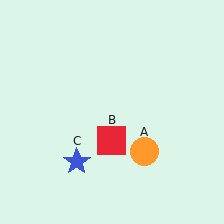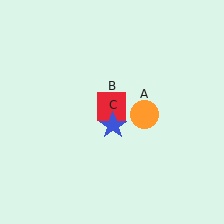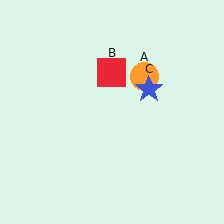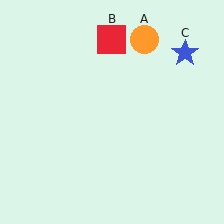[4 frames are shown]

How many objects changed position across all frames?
3 objects changed position: orange circle (object A), red square (object B), blue star (object C).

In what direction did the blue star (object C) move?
The blue star (object C) moved up and to the right.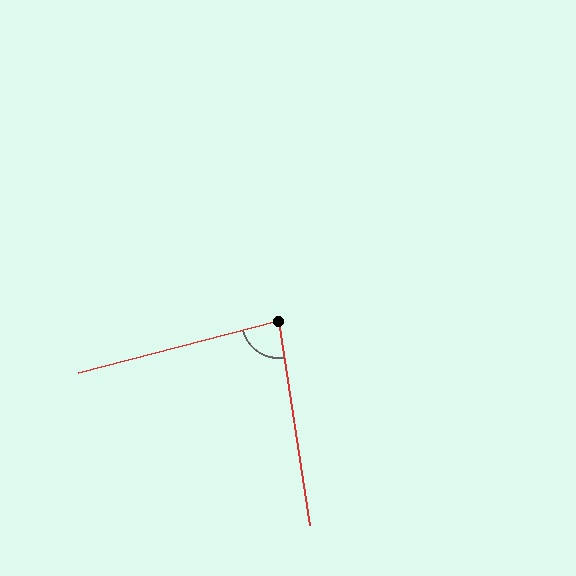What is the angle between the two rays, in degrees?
Approximately 84 degrees.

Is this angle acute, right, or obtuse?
It is acute.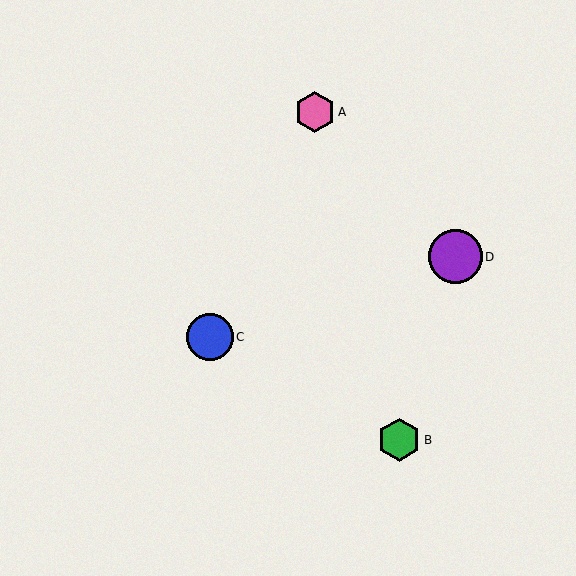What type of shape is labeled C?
Shape C is a blue circle.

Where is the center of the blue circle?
The center of the blue circle is at (210, 337).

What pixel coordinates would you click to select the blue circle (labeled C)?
Click at (210, 337) to select the blue circle C.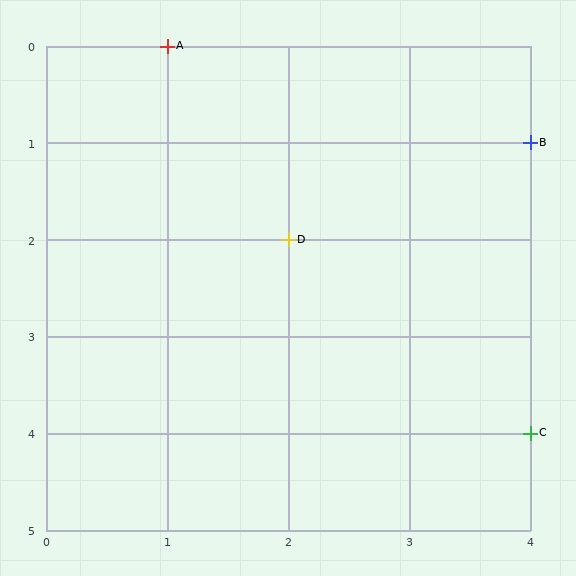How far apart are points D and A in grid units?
Points D and A are 1 column and 2 rows apart (about 2.2 grid units diagonally).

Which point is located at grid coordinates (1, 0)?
Point A is at (1, 0).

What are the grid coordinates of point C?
Point C is at grid coordinates (4, 4).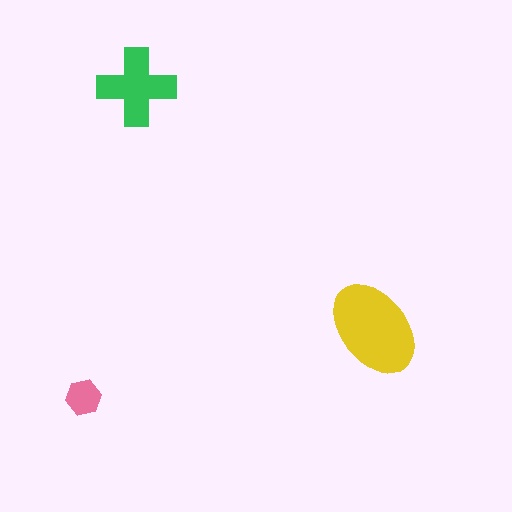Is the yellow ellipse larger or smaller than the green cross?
Larger.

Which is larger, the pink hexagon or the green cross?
The green cross.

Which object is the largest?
The yellow ellipse.